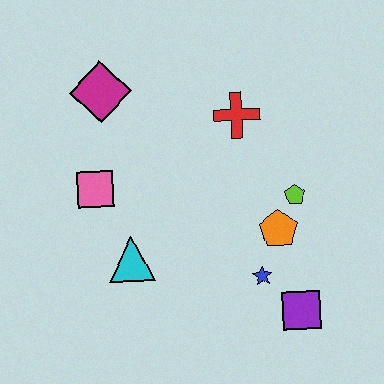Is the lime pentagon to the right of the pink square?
Yes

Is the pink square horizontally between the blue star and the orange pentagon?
No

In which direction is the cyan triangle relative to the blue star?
The cyan triangle is to the left of the blue star.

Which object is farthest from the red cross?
The purple square is farthest from the red cross.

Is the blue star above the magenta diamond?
No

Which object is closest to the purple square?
The blue star is closest to the purple square.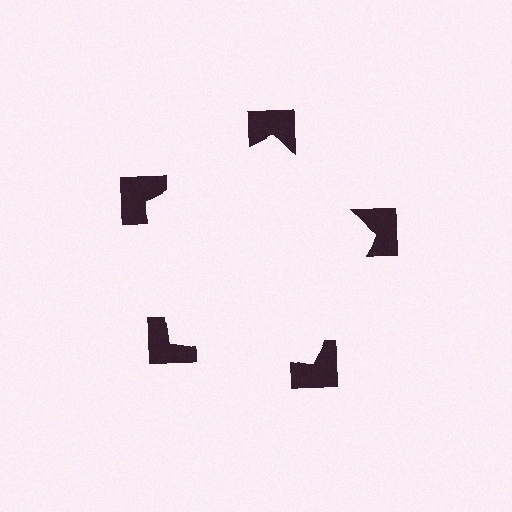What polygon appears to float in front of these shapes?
An illusory pentagon — its edges are inferred from the aligned wedge cuts in the notched squares, not physically drawn.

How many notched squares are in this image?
There are 5 — one at each vertex of the illusory pentagon.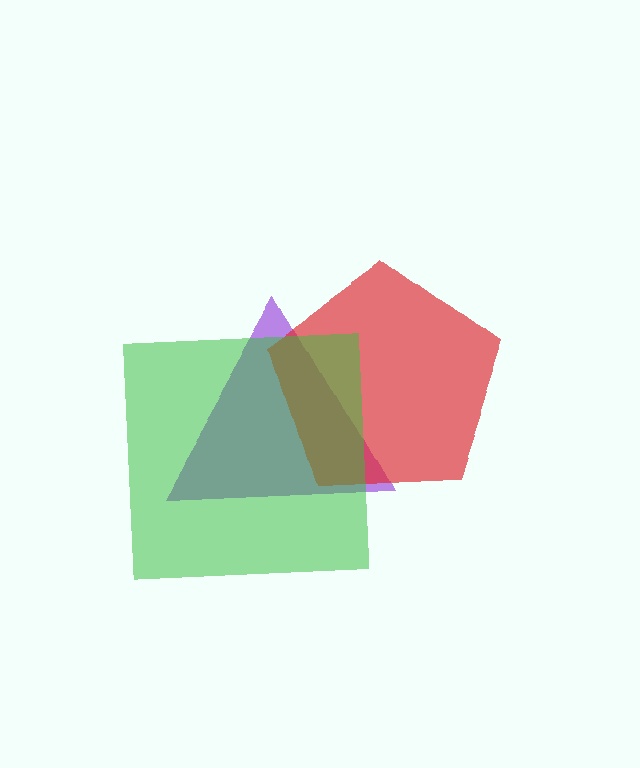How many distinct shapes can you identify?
There are 3 distinct shapes: a purple triangle, a red pentagon, a green square.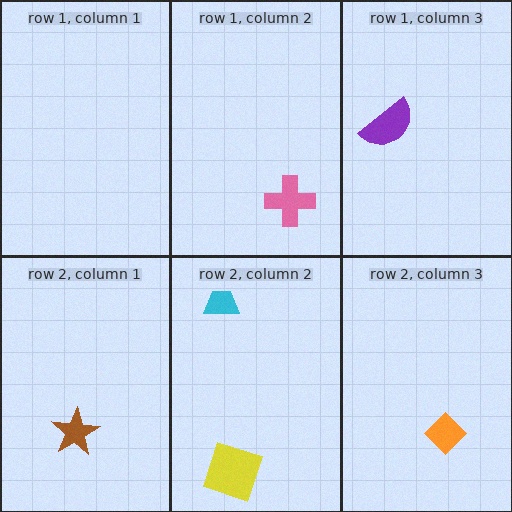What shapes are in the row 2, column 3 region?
The orange diamond.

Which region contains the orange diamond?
The row 2, column 3 region.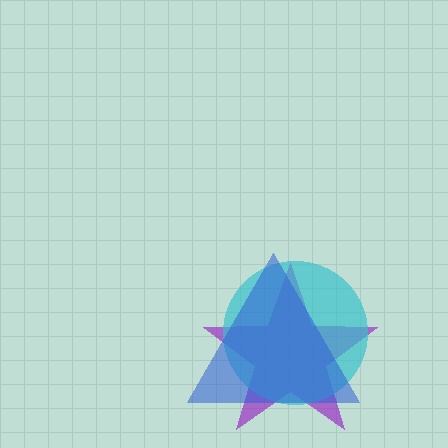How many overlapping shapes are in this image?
There are 3 overlapping shapes in the image.